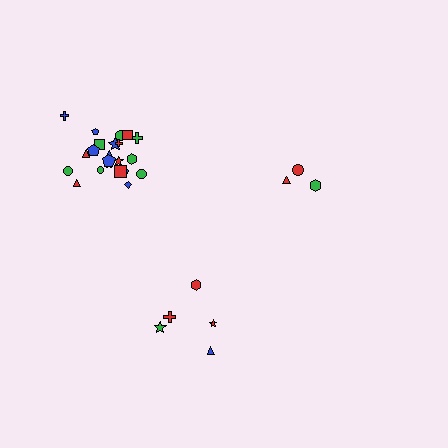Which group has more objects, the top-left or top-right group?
The top-left group.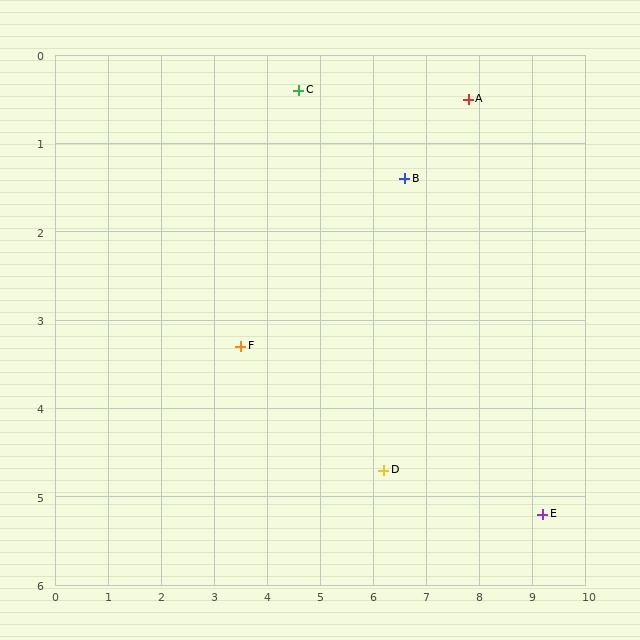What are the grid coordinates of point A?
Point A is at approximately (7.8, 0.5).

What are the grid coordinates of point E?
Point E is at approximately (9.2, 5.2).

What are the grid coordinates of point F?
Point F is at approximately (3.5, 3.3).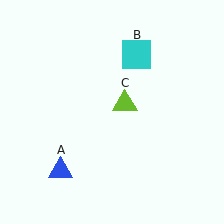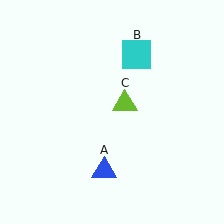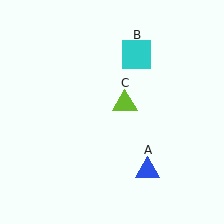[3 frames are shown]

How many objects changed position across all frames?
1 object changed position: blue triangle (object A).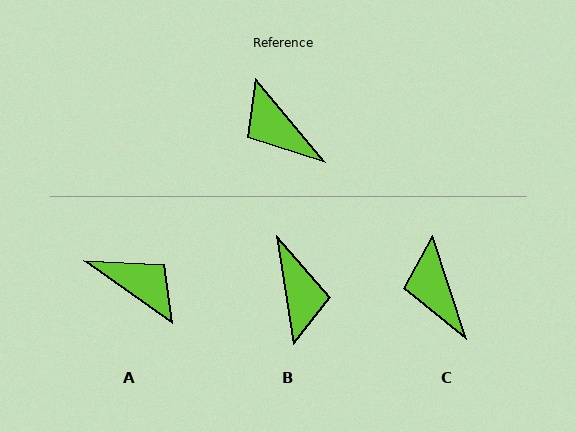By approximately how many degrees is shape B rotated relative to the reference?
Approximately 149 degrees counter-clockwise.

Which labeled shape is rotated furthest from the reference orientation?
A, about 165 degrees away.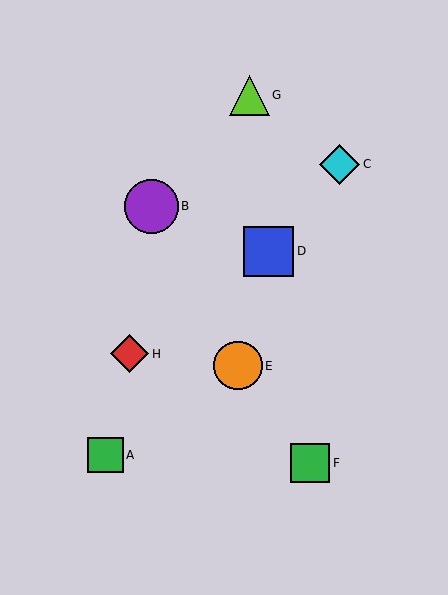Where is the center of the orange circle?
The center of the orange circle is at (238, 366).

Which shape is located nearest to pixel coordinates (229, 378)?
The orange circle (labeled E) at (238, 366) is nearest to that location.